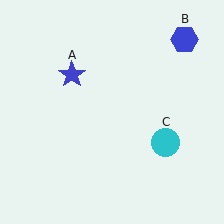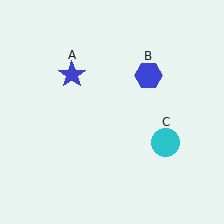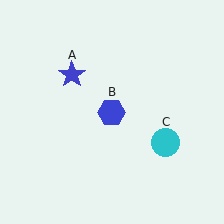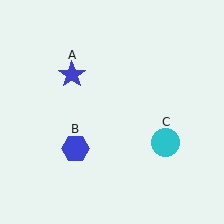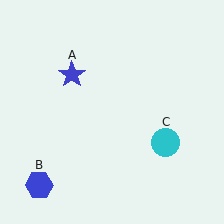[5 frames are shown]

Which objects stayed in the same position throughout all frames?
Blue star (object A) and cyan circle (object C) remained stationary.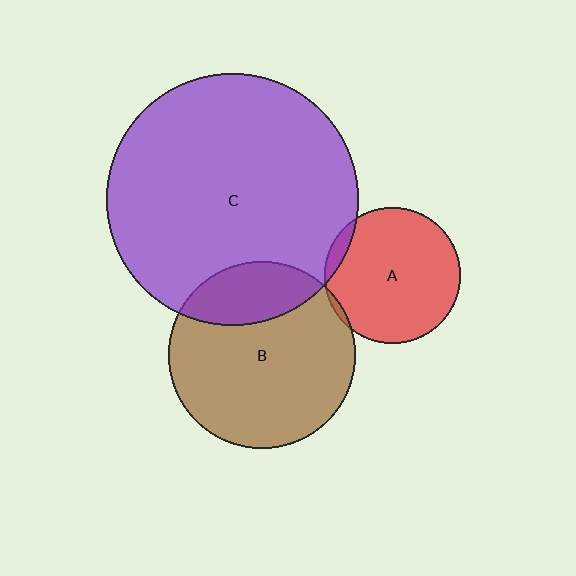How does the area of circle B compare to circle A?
Approximately 1.9 times.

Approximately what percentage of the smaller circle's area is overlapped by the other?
Approximately 5%.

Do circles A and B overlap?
Yes.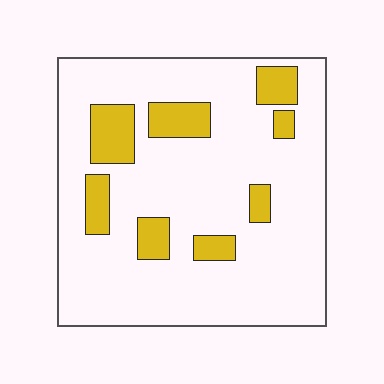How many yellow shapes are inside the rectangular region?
8.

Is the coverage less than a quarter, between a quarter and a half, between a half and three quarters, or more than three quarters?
Less than a quarter.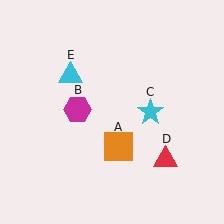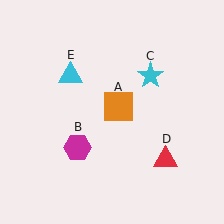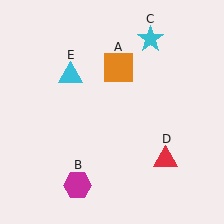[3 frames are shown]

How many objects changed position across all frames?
3 objects changed position: orange square (object A), magenta hexagon (object B), cyan star (object C).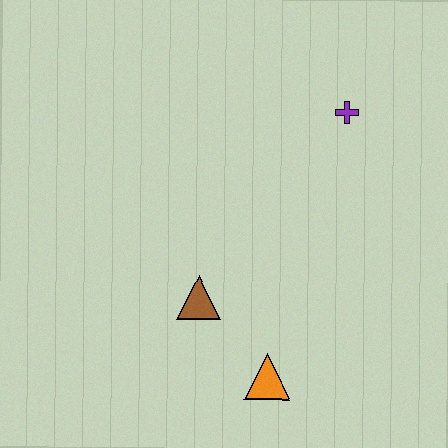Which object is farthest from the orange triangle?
The purple cross is farthest from the orange triangle.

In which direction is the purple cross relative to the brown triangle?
The purple cross is above the brown triangle.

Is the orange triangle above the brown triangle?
No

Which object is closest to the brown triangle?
The orange triangle is closest to the brown triangle.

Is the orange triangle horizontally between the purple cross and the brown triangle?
Yes